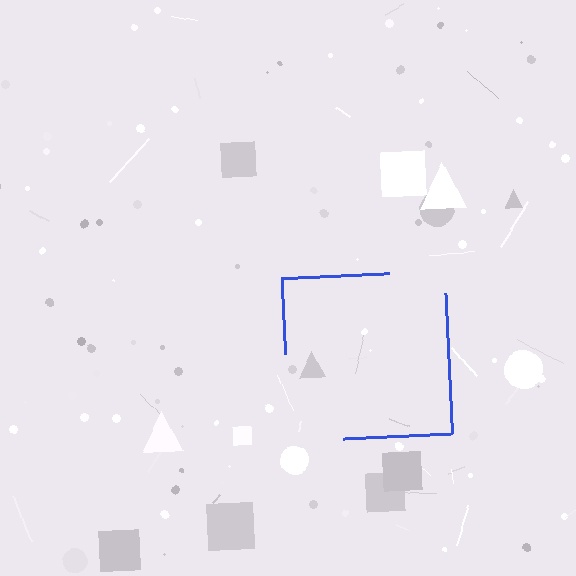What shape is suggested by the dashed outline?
The dashed outline suggests a square.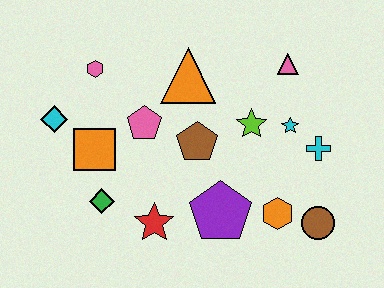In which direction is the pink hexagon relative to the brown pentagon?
The pink hexagon is to the left of the brown pentagon.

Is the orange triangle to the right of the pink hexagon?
Yes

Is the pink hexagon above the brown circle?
Yes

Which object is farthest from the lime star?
The cyan diamond is farthest from the lime star.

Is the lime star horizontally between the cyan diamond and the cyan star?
Yes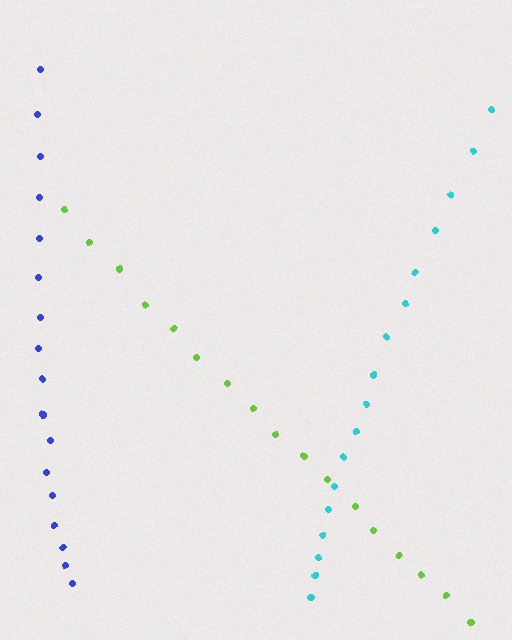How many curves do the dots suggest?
There are 3 distinct paths.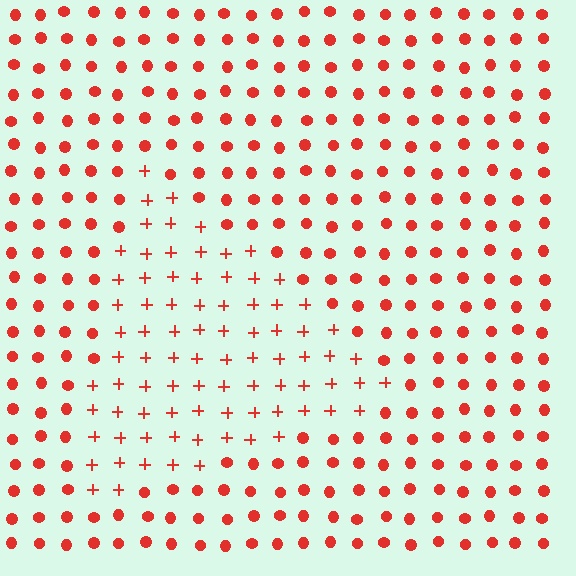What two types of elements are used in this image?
The image uses plus signs inside the triangle region and circles outside it.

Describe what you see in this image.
The image is filled with small red elements arranged in a uniform grid. A triangle-shaped region contains plus signs, while the surrounding area contains circles. The boundary is defined purely by the change in element shape.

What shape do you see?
I see a triangle.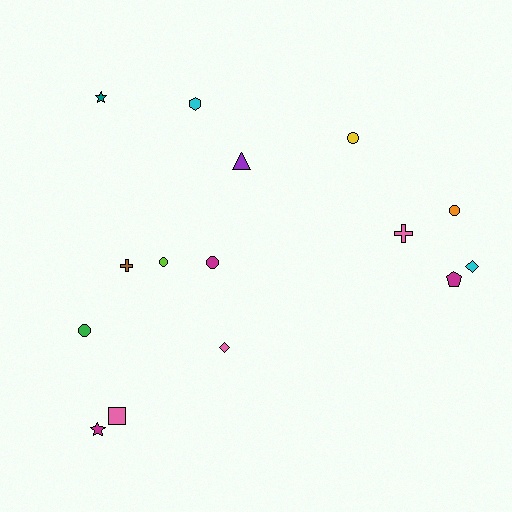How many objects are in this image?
There are 15 objects.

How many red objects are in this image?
There are no red objects.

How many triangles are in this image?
There is 1 triangle.